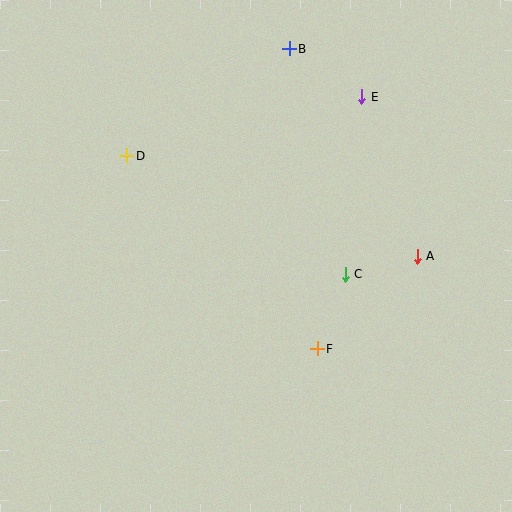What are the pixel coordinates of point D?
Point D is at (127, 156).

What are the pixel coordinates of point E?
Point E is at (362, 97).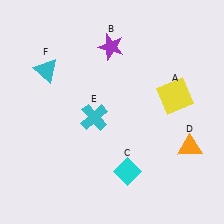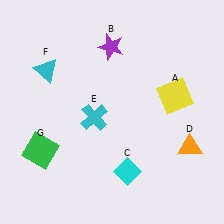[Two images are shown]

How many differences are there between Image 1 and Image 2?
There is 1 difference between the two images.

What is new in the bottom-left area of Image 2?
A green square (G) was added in the bottom-left area of Image 2.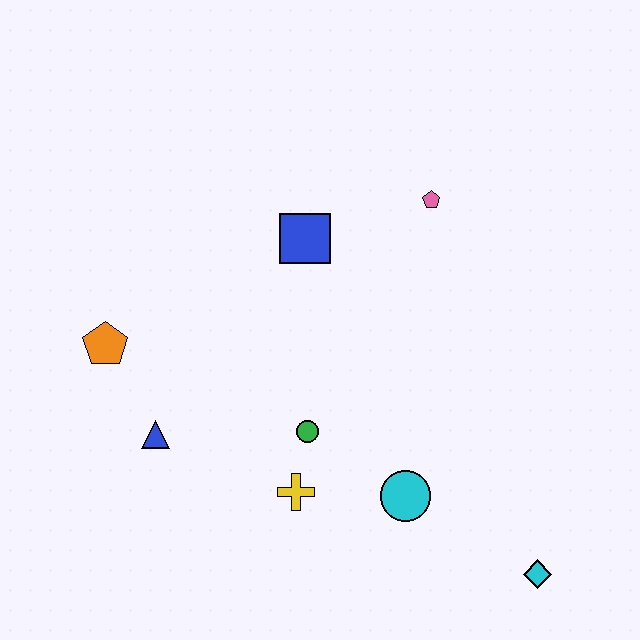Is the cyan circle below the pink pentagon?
Yes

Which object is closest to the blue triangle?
The orange pentagon is closest to the blue triangle.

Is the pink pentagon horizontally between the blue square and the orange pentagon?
No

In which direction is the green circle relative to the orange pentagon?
The green circle is to the right of the orange pentagon.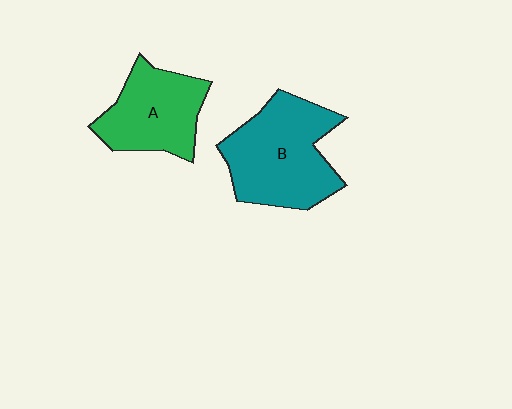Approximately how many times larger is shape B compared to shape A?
Approximately 1.3 times.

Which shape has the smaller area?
Shape A (green).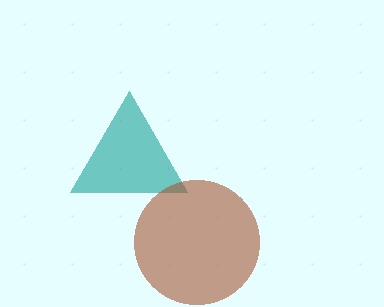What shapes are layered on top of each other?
The layered shapes are: a teal triangle, a brown circle.